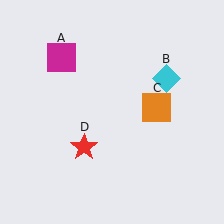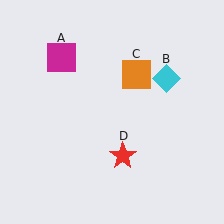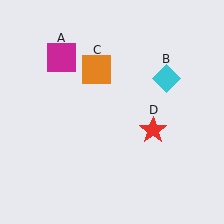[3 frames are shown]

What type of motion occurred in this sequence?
The orange square (object C), red star (object D) rotated counterclockwise around the center of the scene.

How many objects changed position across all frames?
2 objects changed position: orange square (object C), red star (object D).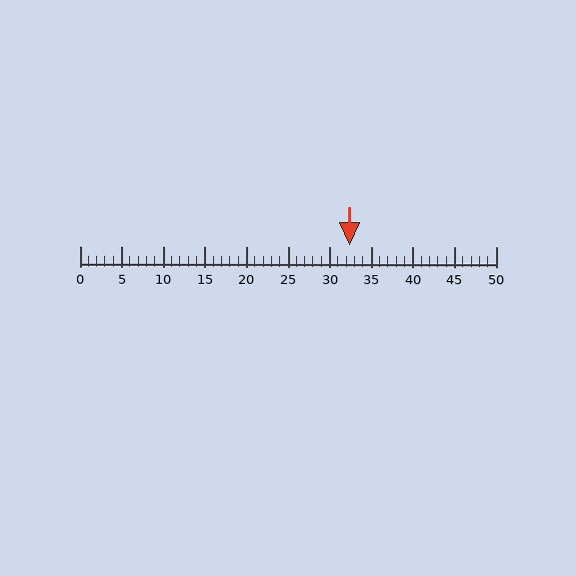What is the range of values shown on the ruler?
The ruler shows values from 0 to 50.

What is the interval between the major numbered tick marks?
The major tick marks are spaced 5 units apart.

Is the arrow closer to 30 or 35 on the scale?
The arrow is closer to 30.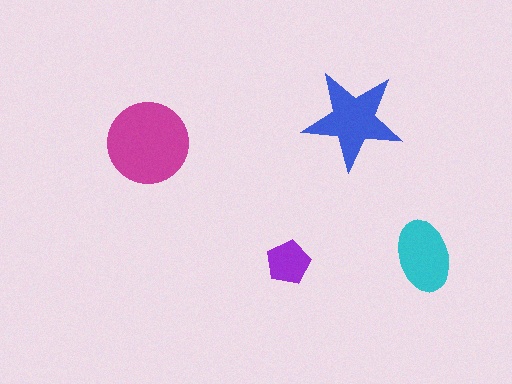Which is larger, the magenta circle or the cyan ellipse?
The magenta circle.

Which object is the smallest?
The purple pentagon.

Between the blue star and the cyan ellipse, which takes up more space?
The blue star.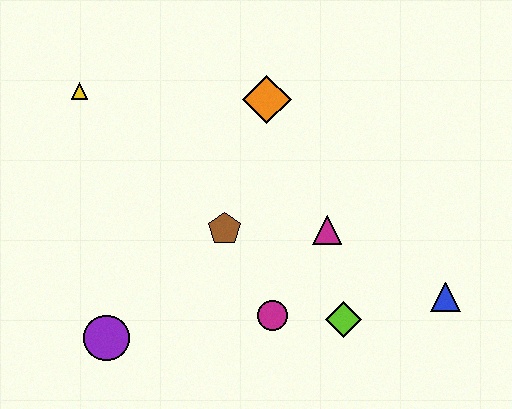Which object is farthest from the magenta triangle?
The yellow triangle is farthest from the magenta triangle.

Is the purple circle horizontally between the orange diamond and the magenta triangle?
No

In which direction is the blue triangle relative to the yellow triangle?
The blue triangle is to the right of the yellow triangle.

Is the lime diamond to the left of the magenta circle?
No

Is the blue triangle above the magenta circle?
Yes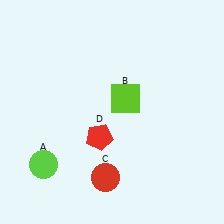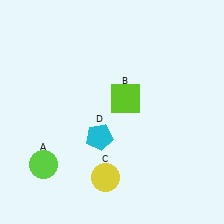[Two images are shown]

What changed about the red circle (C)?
In Image 1, C is red. In Image 2, it changed to yellow.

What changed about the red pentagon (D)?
In Image 1, D is red. In Image 2, it changed to cyan.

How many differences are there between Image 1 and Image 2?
There are 2 differences between the two images.